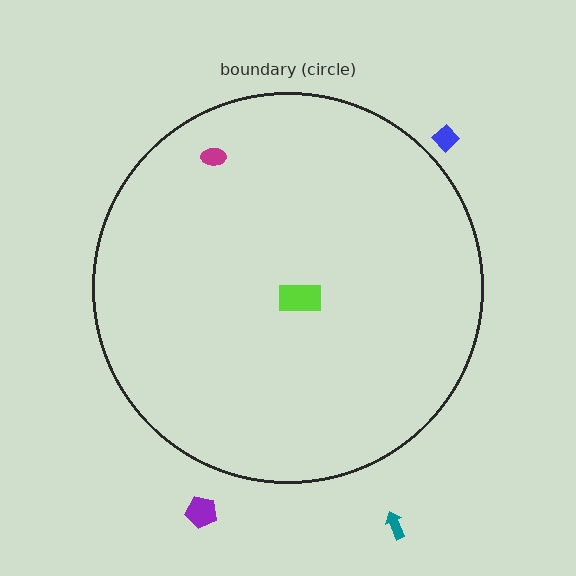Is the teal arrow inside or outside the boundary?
Outside.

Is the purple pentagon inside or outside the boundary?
Outside.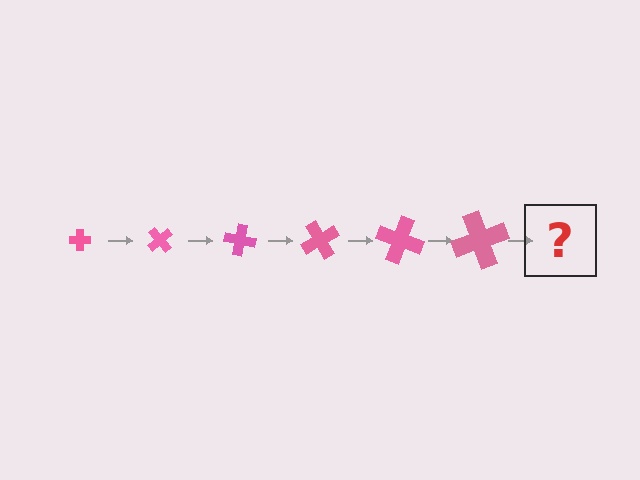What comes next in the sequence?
The next element should be a cross, larger than the previous one and rotated 300 degrees from the start.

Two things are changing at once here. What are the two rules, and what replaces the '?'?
The two rules are that the cross grows larger each step and it rotates 50 degrees each step. The '?' should be a cross, larger than the previous one and rotated 300 degrees from the start.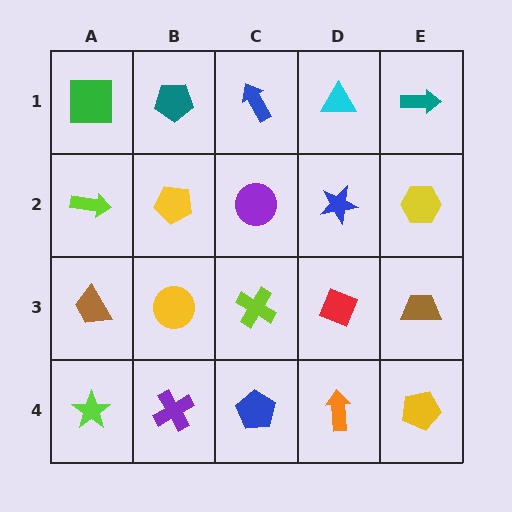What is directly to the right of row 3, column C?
A red diamond.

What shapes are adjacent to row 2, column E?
A teal arrow (row 1, column E), a brown trapezoid (row 3, column E), a blue star (row 2, column D).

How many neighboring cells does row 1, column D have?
3.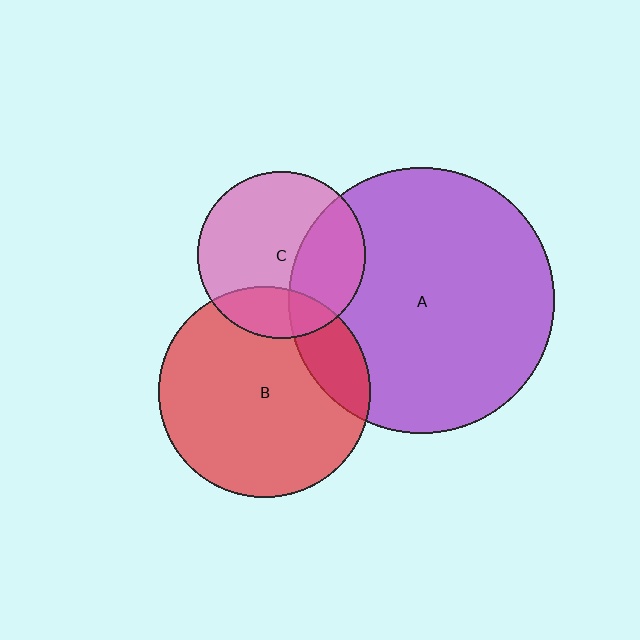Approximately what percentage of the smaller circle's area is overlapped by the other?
Approximately 15%.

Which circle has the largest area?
Circle A (purple).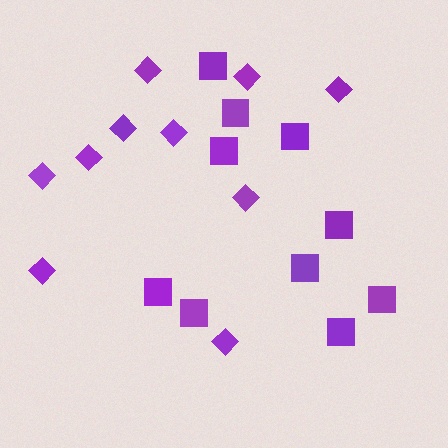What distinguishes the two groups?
There are 2 groups: one group of squares (10) and one group of diamonds (10).